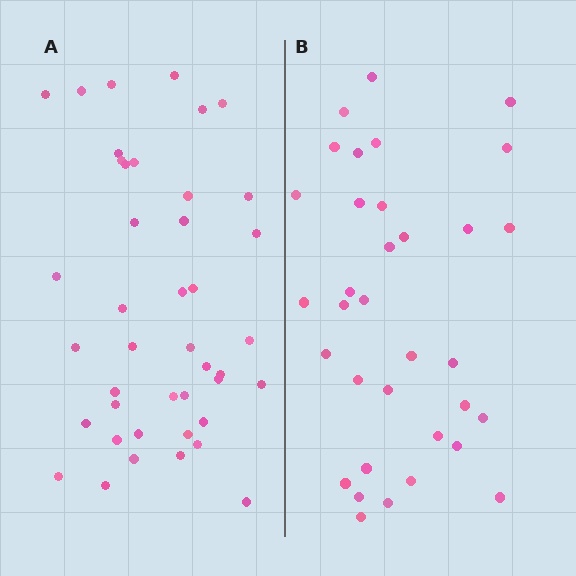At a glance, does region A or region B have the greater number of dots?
Region A (the left region) has more dots.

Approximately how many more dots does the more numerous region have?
Region A has roughly 8 or so more dots than region B.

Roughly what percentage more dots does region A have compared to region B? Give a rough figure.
About 25% more.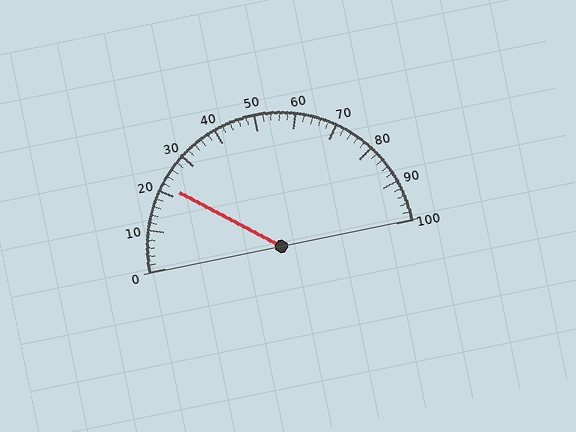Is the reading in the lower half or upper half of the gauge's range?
The reading is in the lower half of the range (0 to 100).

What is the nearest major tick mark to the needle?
The nearest major tick mark is 20.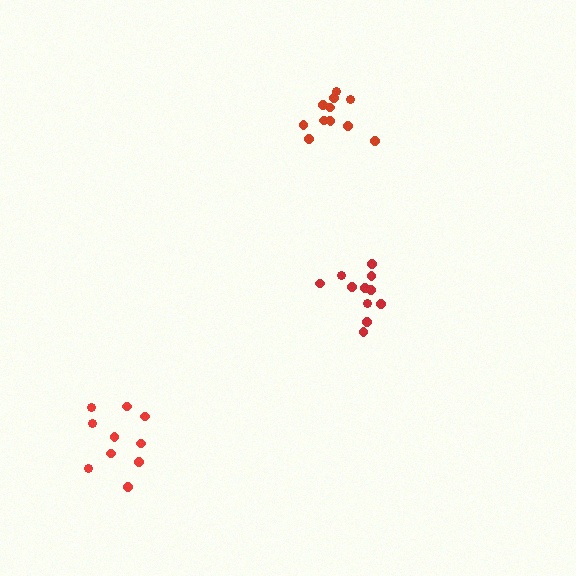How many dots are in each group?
Group 1: 12 dots, Group 2: 12 dots, Group 3: 10 dots (34 total).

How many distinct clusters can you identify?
There are 3 distinct clusters.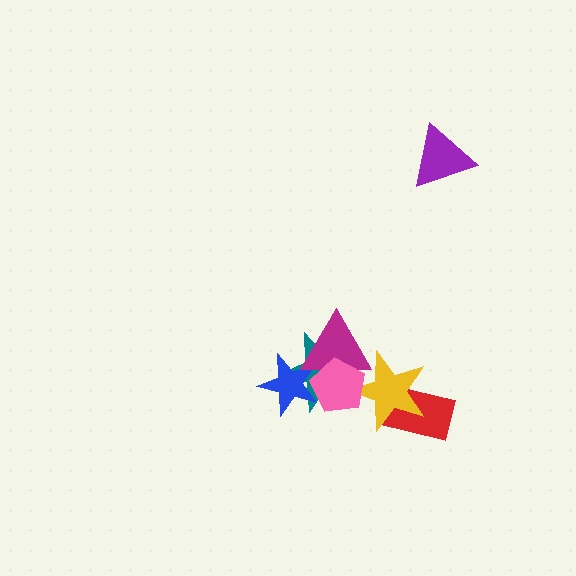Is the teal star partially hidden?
Yes, it is partially covered by another shape.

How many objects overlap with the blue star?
3 objects overlap with the blue star.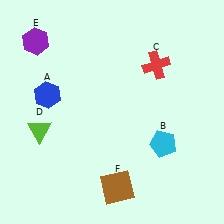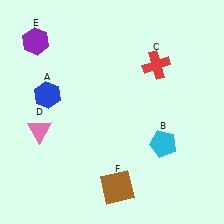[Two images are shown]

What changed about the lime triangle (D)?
In Image 1, D is lime. In Image 2, it changed to pink.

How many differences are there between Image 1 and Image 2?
There is 1 difference between the two images.